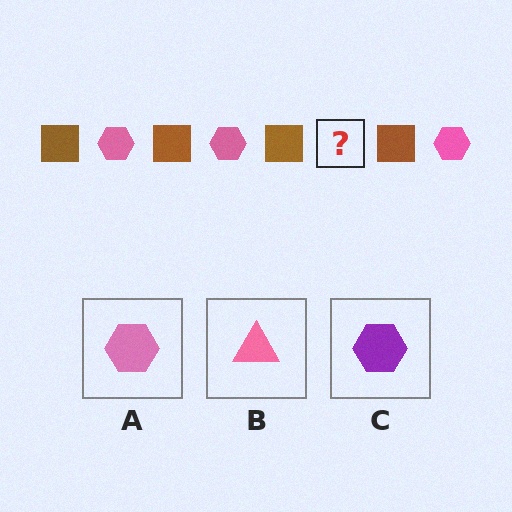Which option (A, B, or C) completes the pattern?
A.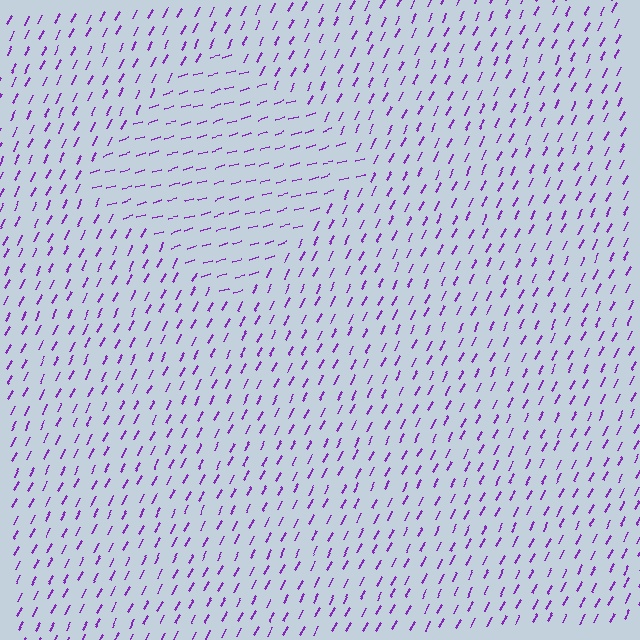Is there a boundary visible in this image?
Yes, there is a texture boundary formed by a change in line orientation.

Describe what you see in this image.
The image is filled with small purple line segments. A diamond region in the image has lines oriented differently from the surrounding lines, creating a visible texture boundary.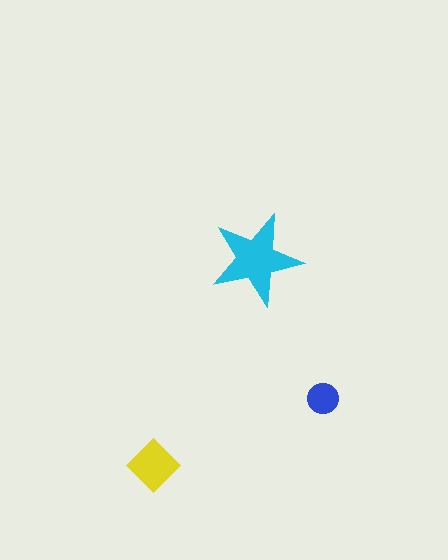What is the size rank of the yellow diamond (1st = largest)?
2nd.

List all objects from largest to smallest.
The cyan star, the yellow diamond, the blue circle.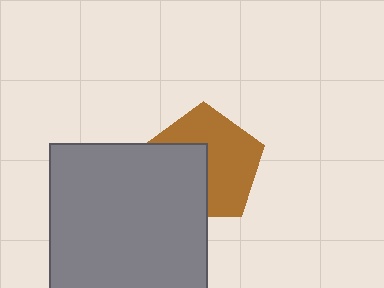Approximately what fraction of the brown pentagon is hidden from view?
Roughly 40% of the brown pentagon is hidden behind the gray square.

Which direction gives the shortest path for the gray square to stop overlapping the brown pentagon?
Moving toward the lower-left gives the shortest separation.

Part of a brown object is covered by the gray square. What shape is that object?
It is a pentagon.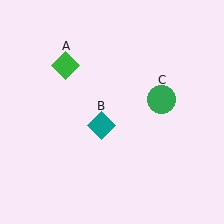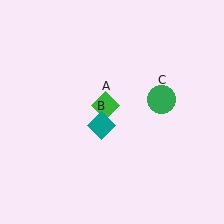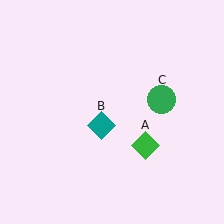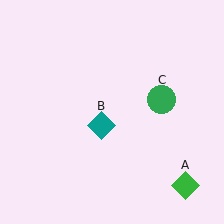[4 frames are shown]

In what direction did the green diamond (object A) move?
The green diamond (object A) moved down and to the right.